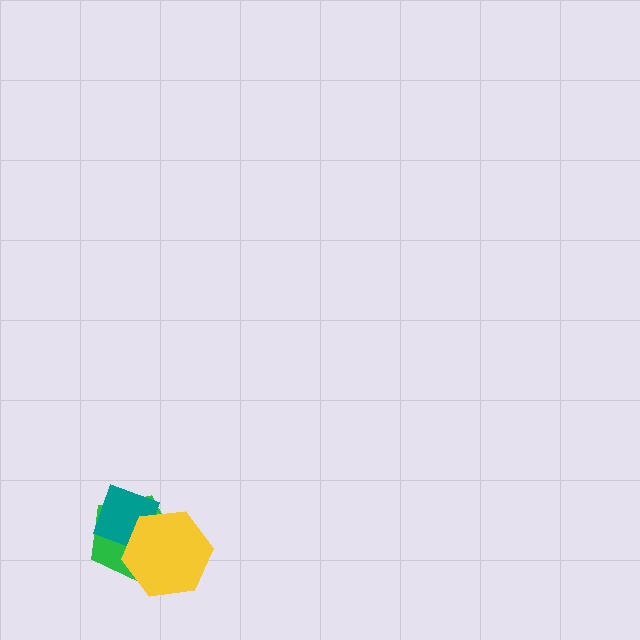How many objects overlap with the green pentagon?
2 objects overlap with the green pentagon.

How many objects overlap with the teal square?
2 objects overlap with the teal square.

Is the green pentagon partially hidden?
Yes, it is partially covered by another shape.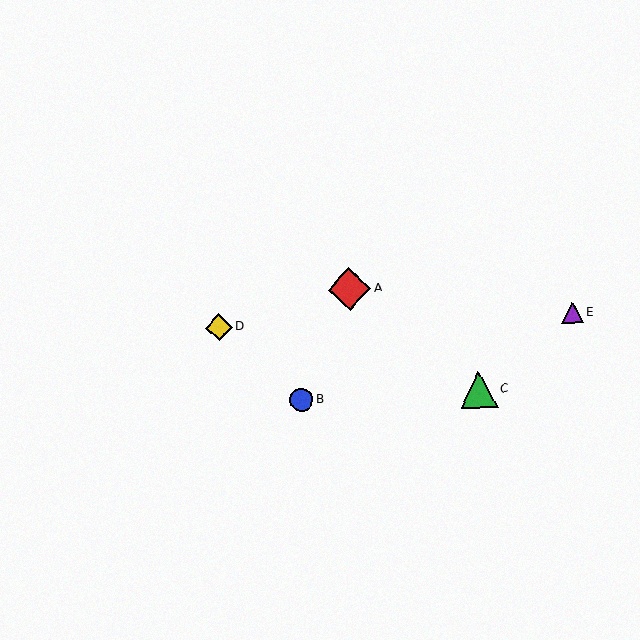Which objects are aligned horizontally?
Objects D, E are aligned horizontally.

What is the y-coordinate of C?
Object C is at y≈390.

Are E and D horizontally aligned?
Yes, both are at y≈313.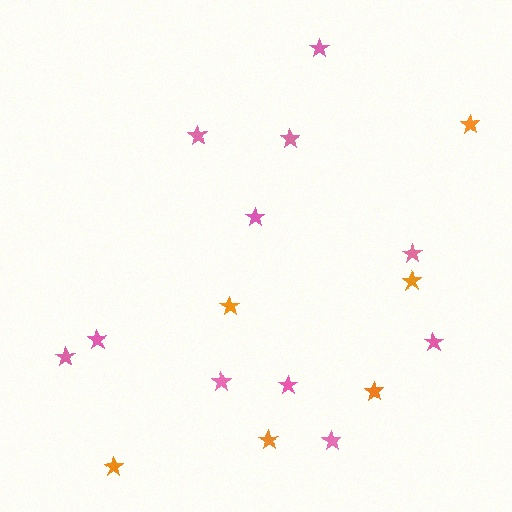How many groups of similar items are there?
There are 2 groups: one group of pink stars (11) and one group of orange stars (6).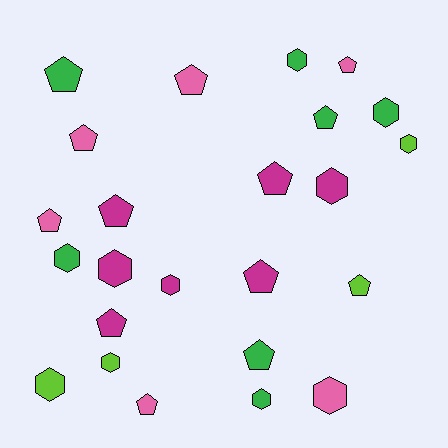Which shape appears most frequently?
Pentagon, with 13 objects.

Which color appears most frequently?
Green, with 7 objects.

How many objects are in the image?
There are 24 objects.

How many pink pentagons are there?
There are 5 pink pentagons.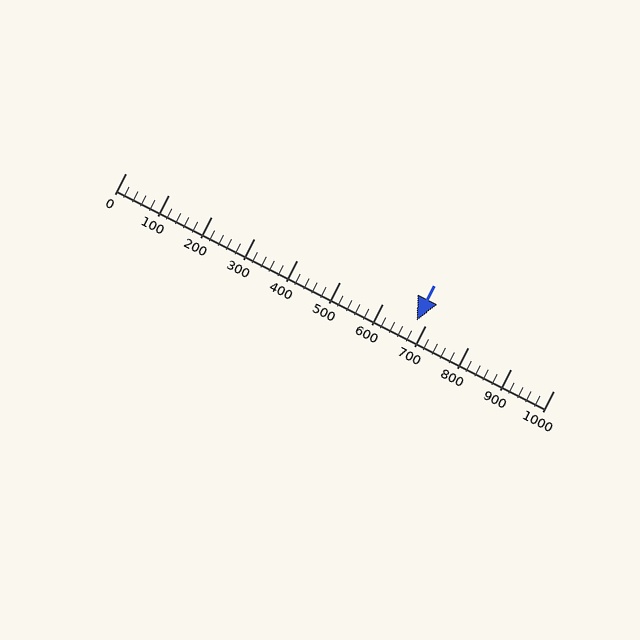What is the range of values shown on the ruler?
The ruler shows values from 0 to 1000.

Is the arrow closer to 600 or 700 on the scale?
The arrow is closer to 700.